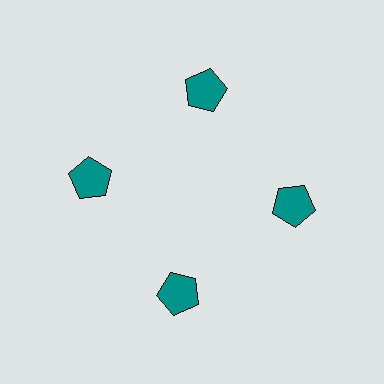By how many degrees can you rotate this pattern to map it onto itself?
The pattern maps onto itself every 90 degrees of rotation.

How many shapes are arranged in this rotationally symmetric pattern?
There are 4 shapes, arranged in 4 groups of 1.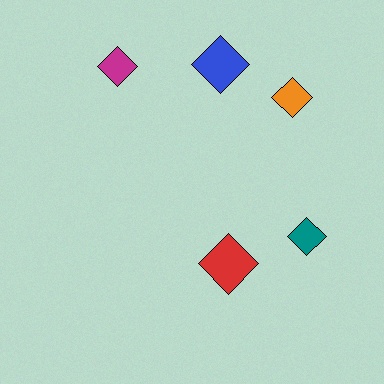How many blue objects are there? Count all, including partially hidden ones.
There is 1 blue object.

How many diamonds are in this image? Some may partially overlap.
There are 5 diamonds.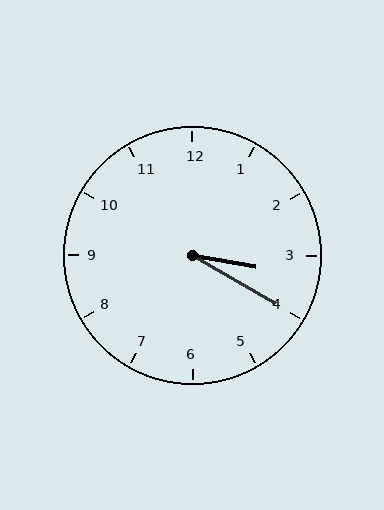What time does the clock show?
3:20.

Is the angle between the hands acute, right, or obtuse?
It is acute.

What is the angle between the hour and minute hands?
Approximately 20 degrees.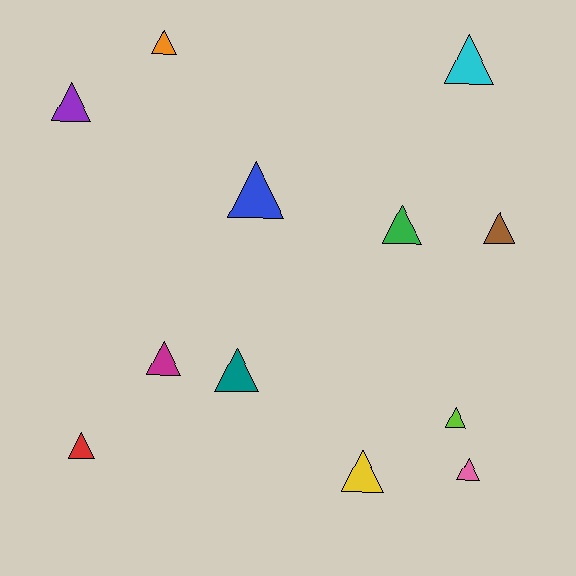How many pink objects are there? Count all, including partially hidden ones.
There is 1 pink object.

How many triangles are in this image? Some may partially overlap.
There are 12 triangles.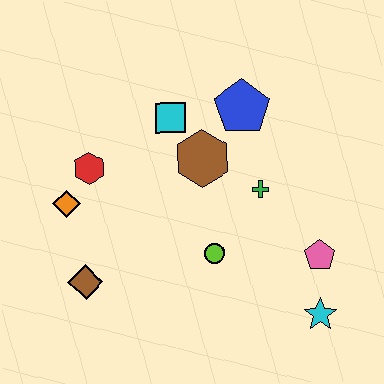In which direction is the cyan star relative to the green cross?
The cyan star is below the green cross.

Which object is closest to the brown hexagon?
The cyan square is closest to the brown hexagon.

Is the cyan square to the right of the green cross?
No